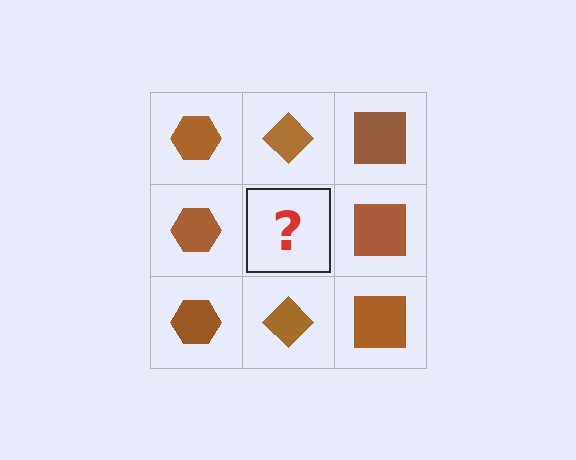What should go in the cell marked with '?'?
The missing cell should contain a brown diamond.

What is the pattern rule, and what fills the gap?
The rule is that each column has a consistent shape. The gap should be filled with a brown diamond.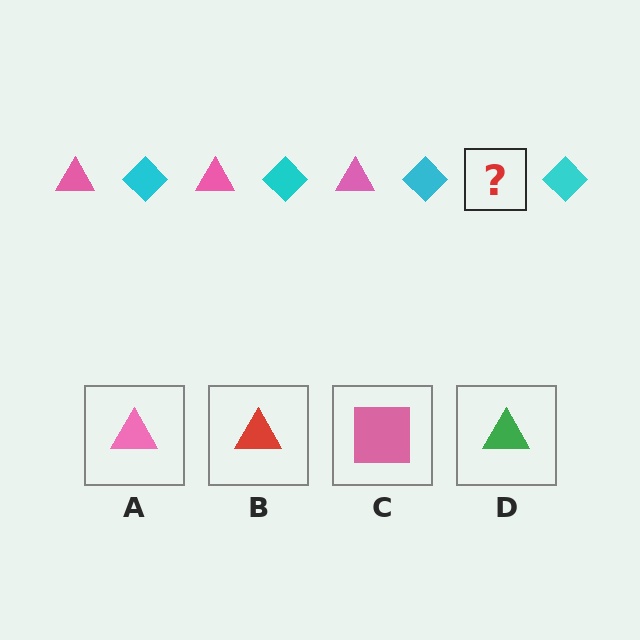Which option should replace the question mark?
Option A.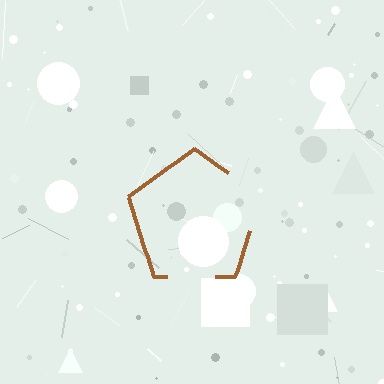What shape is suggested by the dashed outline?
The dashed outline suggests a pentagon.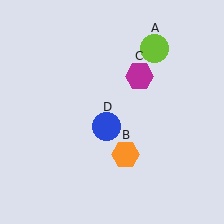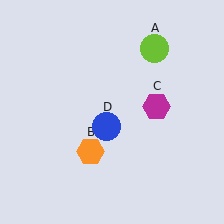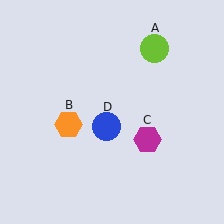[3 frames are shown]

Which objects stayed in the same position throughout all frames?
Lime circle (object A) and blue circle (object D) remained stationary.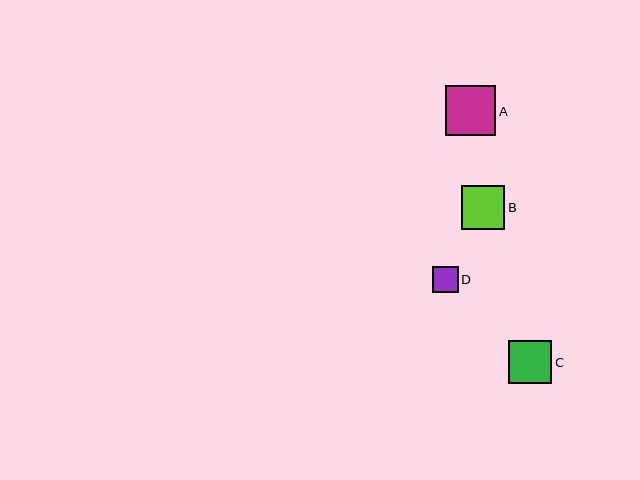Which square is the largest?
Square A is the largest with a size of approximately 50 pixels.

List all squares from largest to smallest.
From largest to smallest: A, B, C, D.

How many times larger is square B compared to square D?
Square B is approximately 1.7 times the size of square D.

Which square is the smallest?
Square D is the smallest with a size of approximately 26 pixels.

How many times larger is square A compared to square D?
Square A is approximately 1.9 times the size of square D.